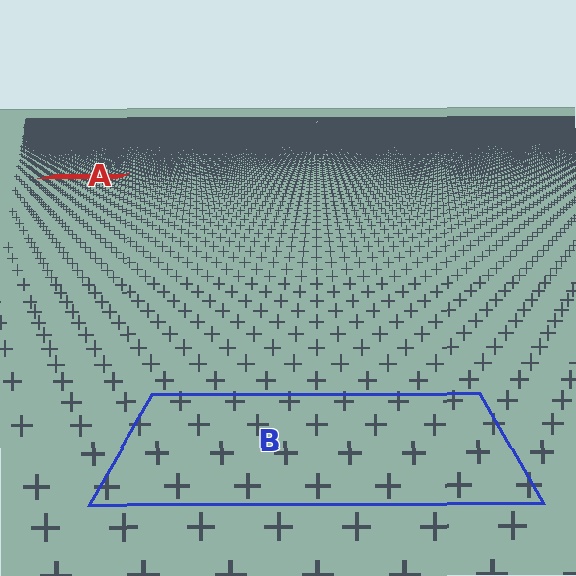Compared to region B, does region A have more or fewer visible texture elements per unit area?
Region A has more texture elements per unit area — they are packed more densely because it is farther away.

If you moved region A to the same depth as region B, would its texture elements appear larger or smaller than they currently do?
They would appear larger. At a closer depth, the same texture elements are projected at a bigger on-screen size.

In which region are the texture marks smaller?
The texture marks are smaller in region A, because it is farther away.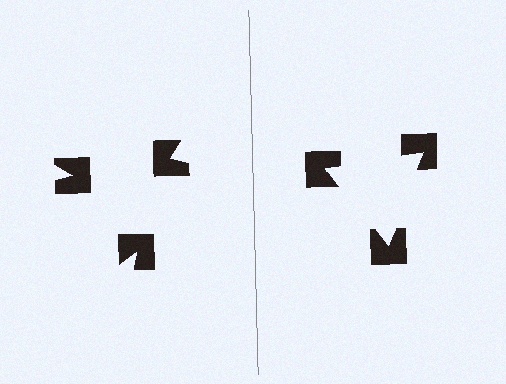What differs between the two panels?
The notched squares are positioned identically on both sides; only the wedge orientations differ. On the right they align to a triangle; on the left they are misaligned.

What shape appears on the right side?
An illusory triangle.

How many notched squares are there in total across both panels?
6 — 3 on each side.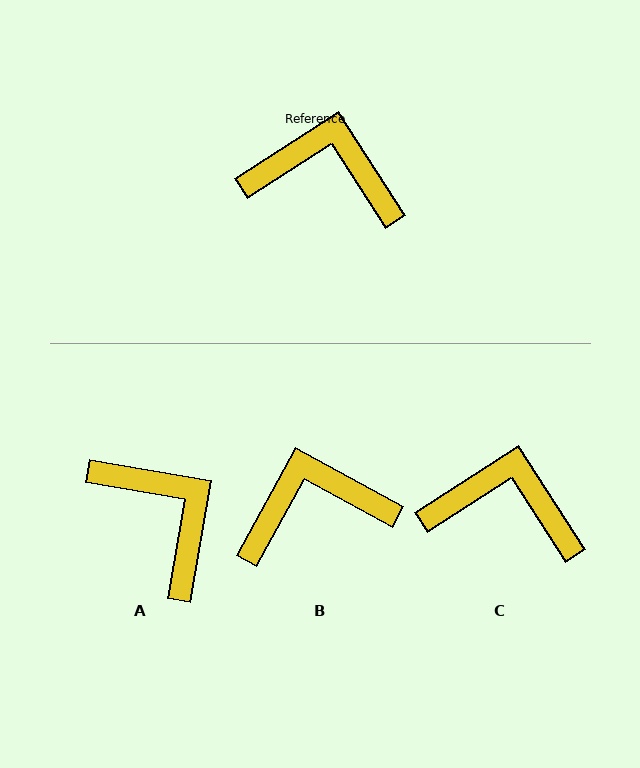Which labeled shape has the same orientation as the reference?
C.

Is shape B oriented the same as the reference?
No, it is off by about 28 degrees.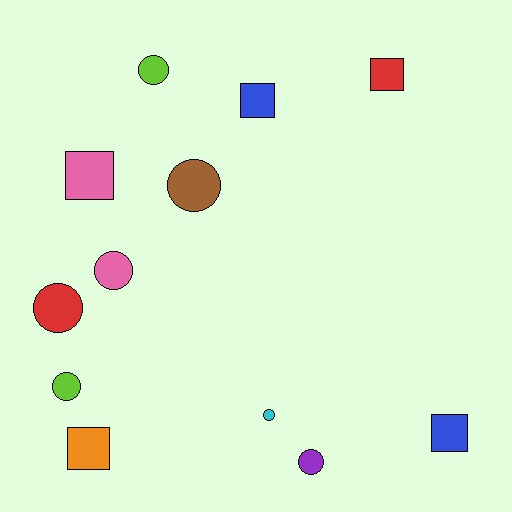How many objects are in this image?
There are 12 objects.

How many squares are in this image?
There are 5 squares.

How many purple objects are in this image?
There is 1 purple object.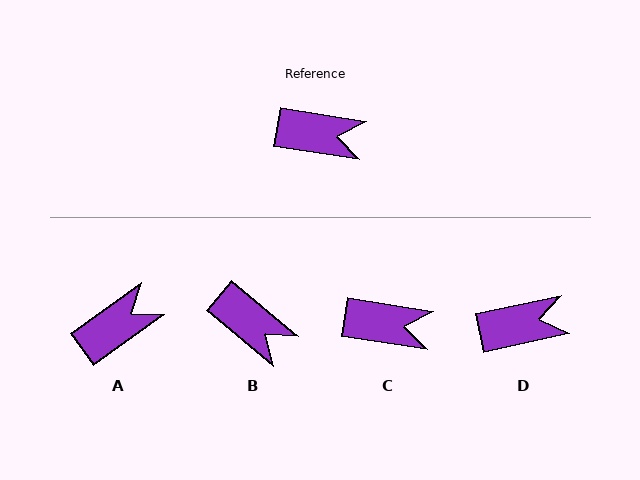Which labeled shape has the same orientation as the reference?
C.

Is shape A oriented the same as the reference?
No, it is off by about 45 degrees.